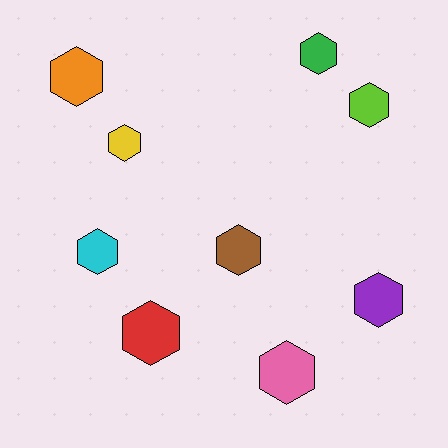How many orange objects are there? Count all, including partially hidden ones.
There is 1 orange object.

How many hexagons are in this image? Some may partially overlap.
There are 9 hexagons.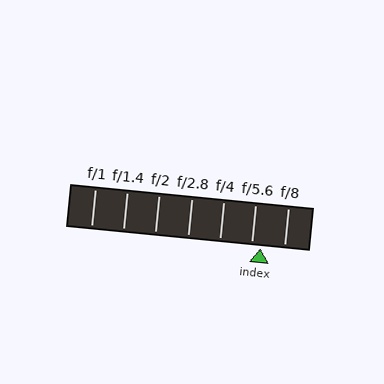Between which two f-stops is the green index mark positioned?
The index mark is between f/5.6 and f/8.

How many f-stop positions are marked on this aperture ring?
There are 7 f-stop positions marked.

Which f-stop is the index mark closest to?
The index mark is closest to f/5.6.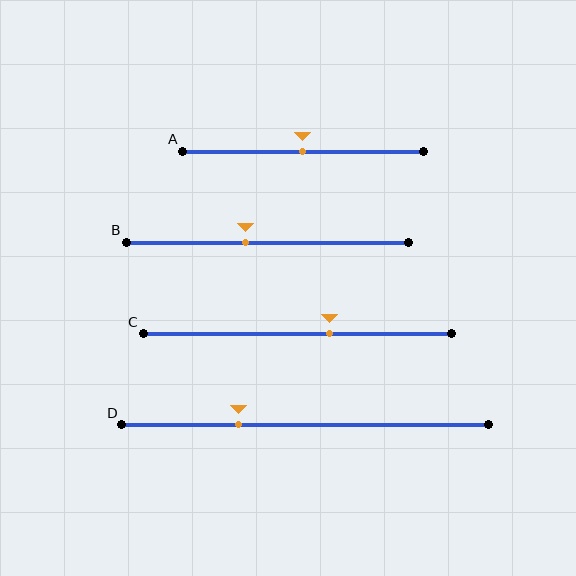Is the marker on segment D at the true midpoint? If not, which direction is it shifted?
No, the marker on segment D is shifted to the left by about 18% of the segment length.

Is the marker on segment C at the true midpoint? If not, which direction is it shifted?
No, the marker on segment C is shifted to the right by about 10% of the segment length.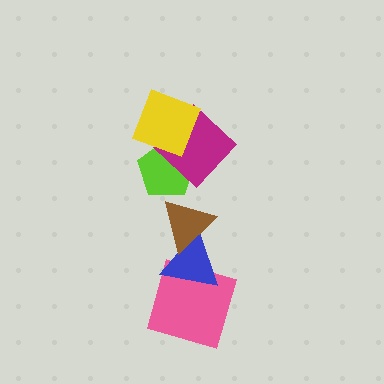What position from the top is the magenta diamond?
The magenta diamond is 2nd from the top.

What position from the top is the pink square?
The pink square is 6th from the top.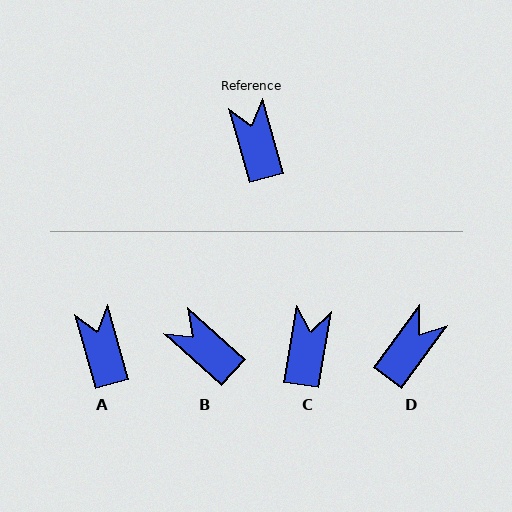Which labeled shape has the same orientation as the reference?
A.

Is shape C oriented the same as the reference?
No, it is off by about 25 degrees.